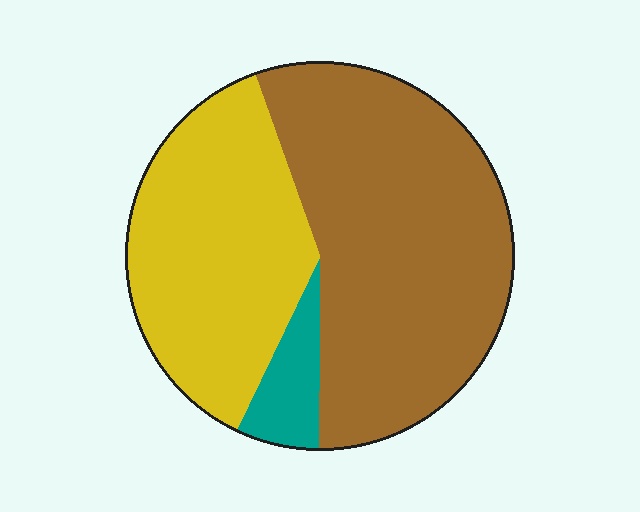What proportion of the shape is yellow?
Yellow takes up between a quarter and a half of the shape.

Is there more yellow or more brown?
Brown.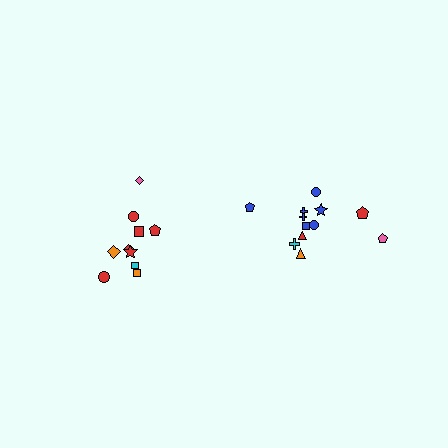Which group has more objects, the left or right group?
The right group.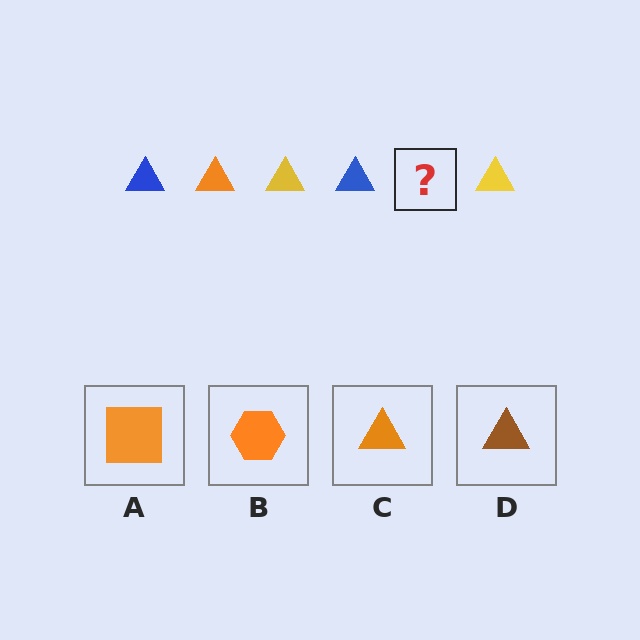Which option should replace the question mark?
Option C.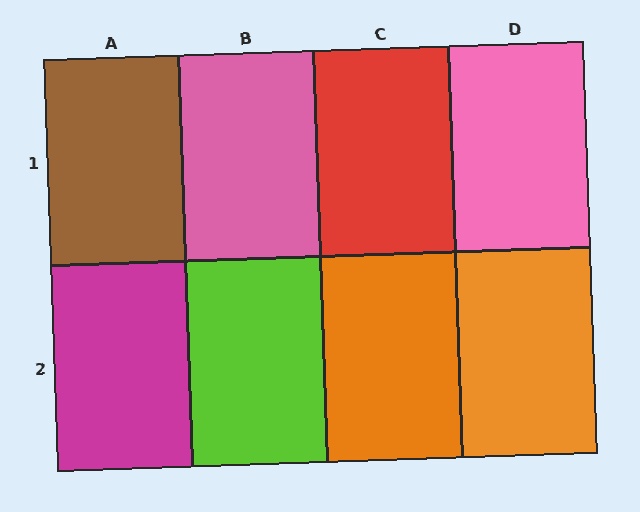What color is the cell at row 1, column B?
Pink.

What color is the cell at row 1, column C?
Red.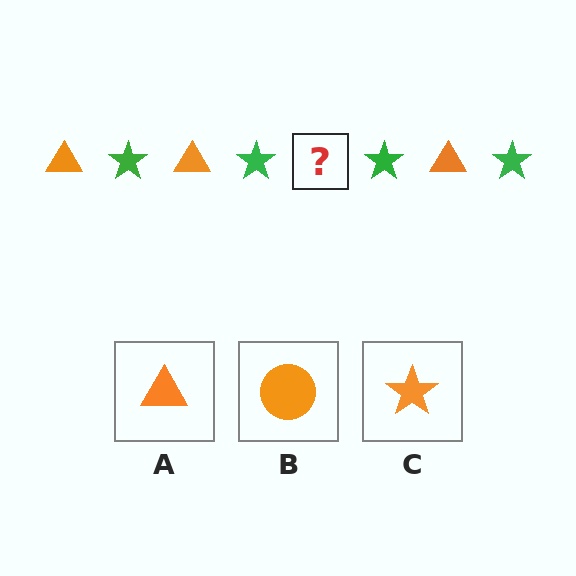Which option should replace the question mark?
Option A.